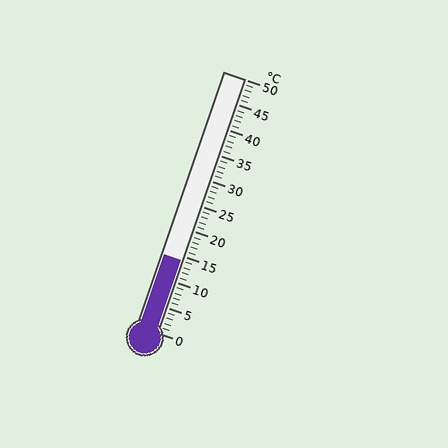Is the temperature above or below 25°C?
The temperature is below 25°C.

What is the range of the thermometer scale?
The thermometer scale ranges from 0°C to 50°C.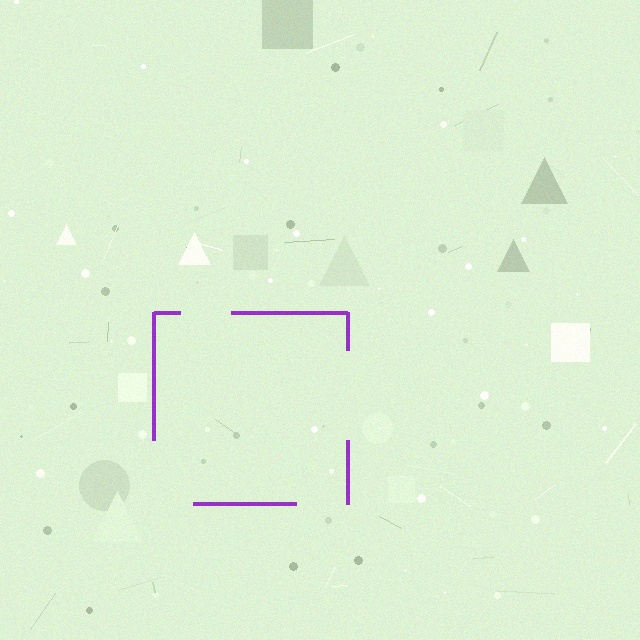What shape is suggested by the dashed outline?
The dashed outline suggests a square.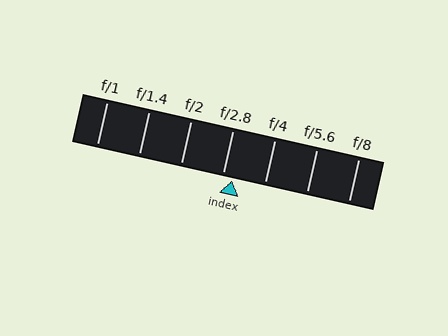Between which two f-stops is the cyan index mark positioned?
The index mark is between f/2.8 and f/4.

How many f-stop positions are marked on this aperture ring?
There are 7 f-stop positions marked.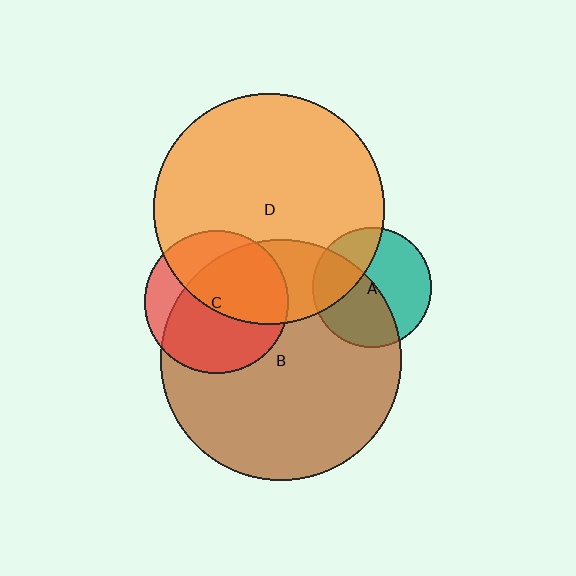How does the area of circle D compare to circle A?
Approximately 3.7 times.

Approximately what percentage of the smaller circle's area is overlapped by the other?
Approximately 25%.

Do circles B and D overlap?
Yes.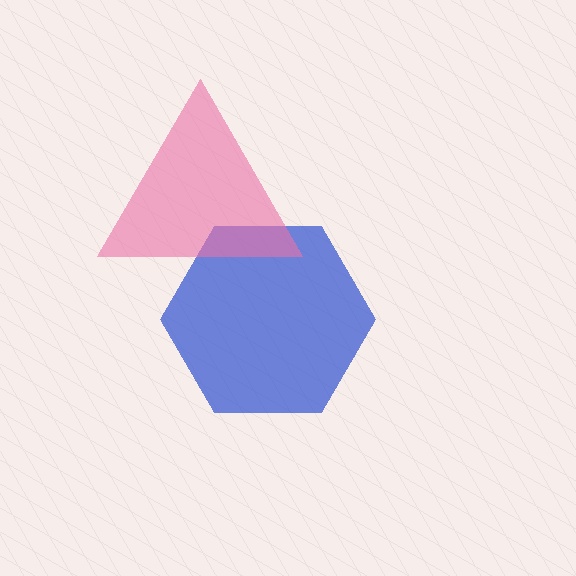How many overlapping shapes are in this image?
There are 2 overlapping shapes in the image.